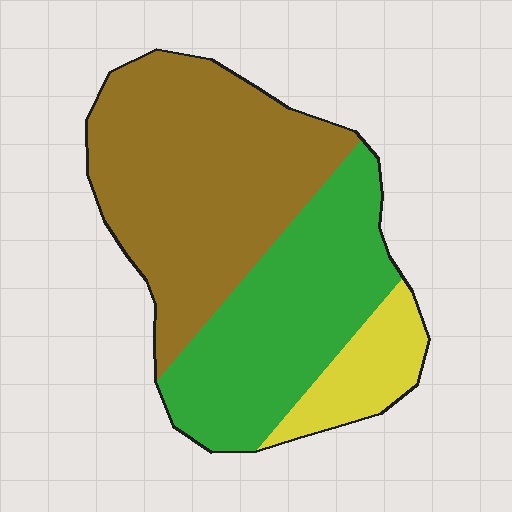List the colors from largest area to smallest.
From largest to smallest: brown, green, yellow.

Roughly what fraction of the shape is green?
Green covers 37% of the shape.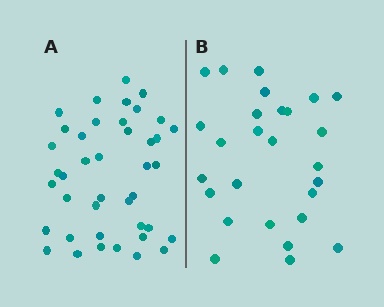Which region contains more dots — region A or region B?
Region A (the left region) has more dots.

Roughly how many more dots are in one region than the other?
Region A has approximately 15 more dots than region B.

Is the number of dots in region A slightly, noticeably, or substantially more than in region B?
Region A has substantially more. The ratio is roughly 1.5 to 1.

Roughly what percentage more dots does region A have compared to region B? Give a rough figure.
About 50% more.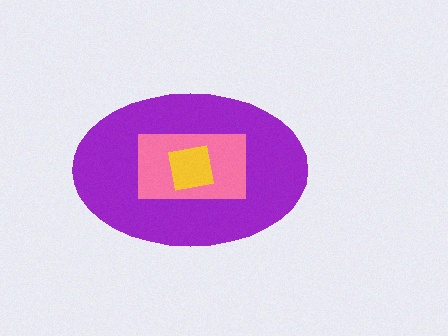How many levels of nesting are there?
3.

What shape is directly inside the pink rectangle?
The yellow square.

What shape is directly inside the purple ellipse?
The pink rectangle.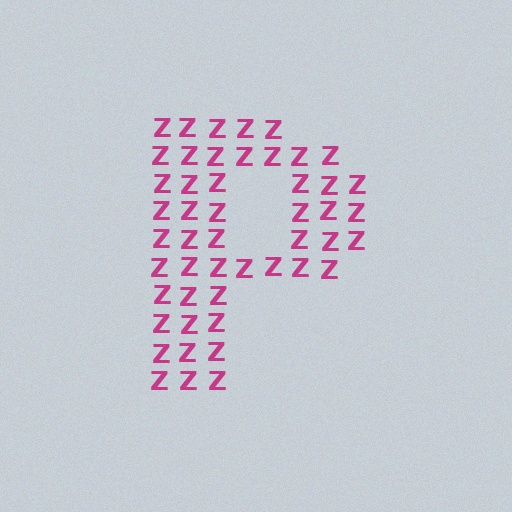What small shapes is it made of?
It is made of small letter Z's.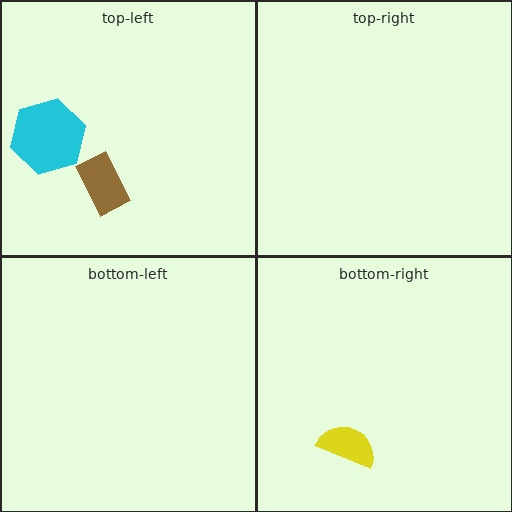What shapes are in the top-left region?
The brown rectangle, the cyan hexagon.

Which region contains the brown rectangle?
The top-left region.